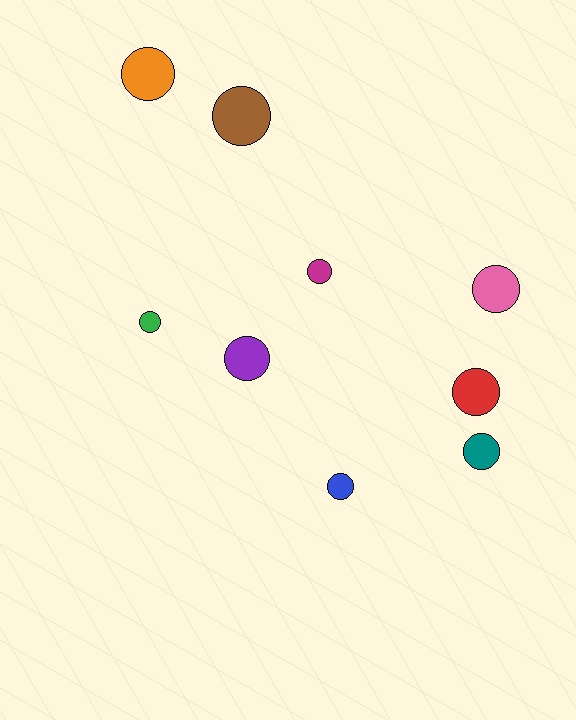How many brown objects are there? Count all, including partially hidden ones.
There is 1 brown object.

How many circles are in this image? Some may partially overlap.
There are 9 circles.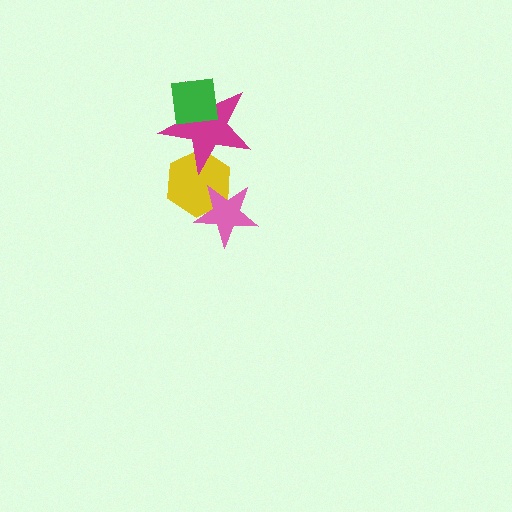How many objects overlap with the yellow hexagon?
2 objects overlap with the yellow hexagon.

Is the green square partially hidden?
No, no other shape covers it.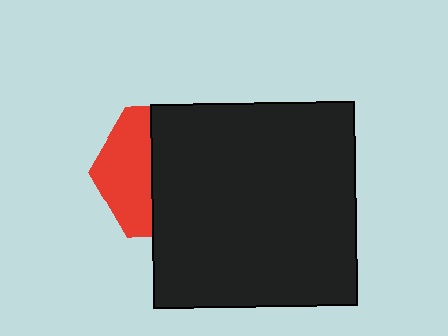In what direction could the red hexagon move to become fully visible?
The red hexagon could move left. That would shift it out from behind the black square entirely.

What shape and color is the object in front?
The object in front is a black square.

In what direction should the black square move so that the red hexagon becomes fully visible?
The black square should move right. That is the shortest direction to clear the overlap and leave the red hexagon fully visible.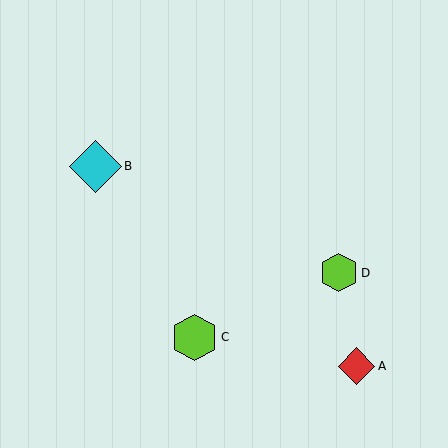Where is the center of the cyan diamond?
The center of the cyan diamond is at (96, 166).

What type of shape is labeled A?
Shape A is a red diamond.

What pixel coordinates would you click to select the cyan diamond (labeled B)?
Click at (96, 166) to select the cyan diamond B.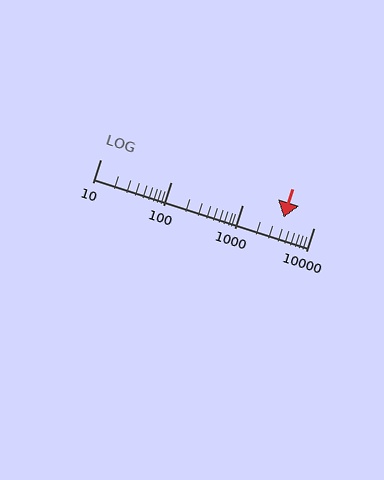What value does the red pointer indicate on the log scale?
The pointer indicates approximately 3800.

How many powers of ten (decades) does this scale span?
The scale spans 3 decades, from 10 to 10000.